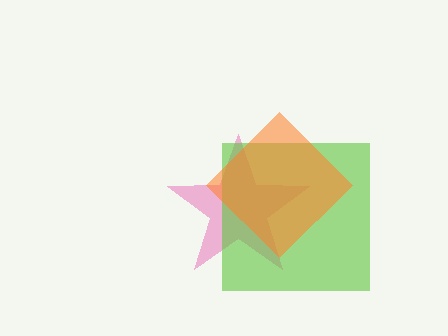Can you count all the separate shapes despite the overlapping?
Yes, there are 3 separate shapes.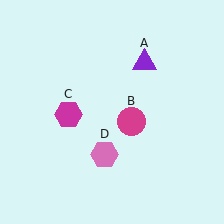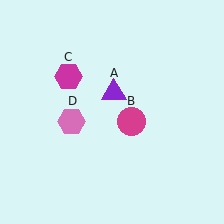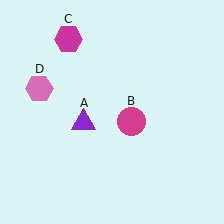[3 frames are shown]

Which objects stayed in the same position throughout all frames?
Magenta circle (object B) remained stationary.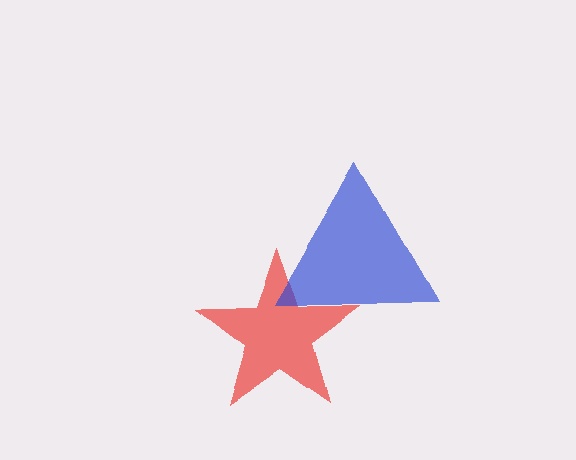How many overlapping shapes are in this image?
There are 2 overlapping shapes in the image.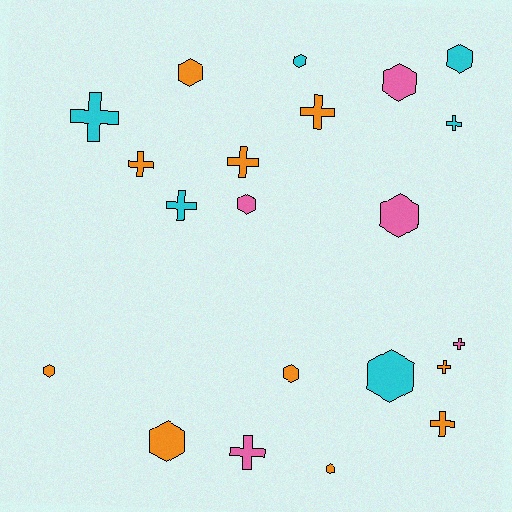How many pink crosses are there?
There are 2 pink crosses.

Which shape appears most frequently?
Hexagon, with 11 objects.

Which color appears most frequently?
Orange, with 10 objects.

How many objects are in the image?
There are 21 objects.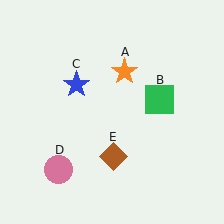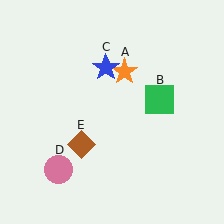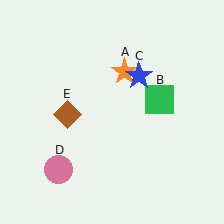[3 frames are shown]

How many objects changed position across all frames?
2 objects changed position: blue star (object C), brown diamond (object E).